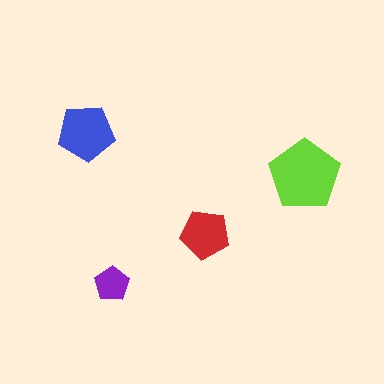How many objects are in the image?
There are 4 objects in the image.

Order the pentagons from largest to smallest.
the lime one, the blue one, the red one, the purple one.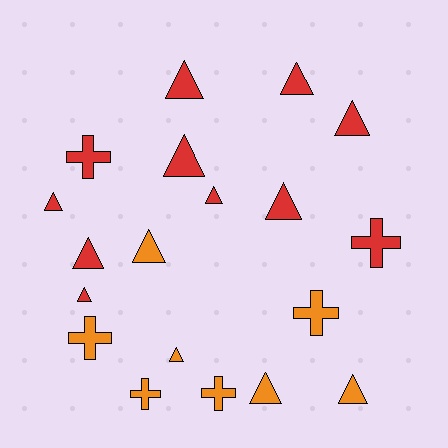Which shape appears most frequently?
Triangle, with 13 objects.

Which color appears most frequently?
Red, with 11 objects.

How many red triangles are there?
There are 9 red triangles.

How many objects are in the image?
There are 19 objects.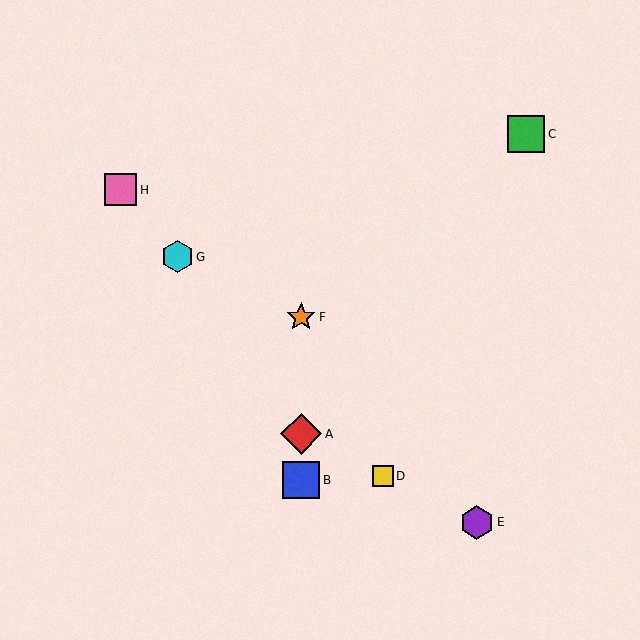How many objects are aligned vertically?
3 objects (A, B, F) are aligned vertically.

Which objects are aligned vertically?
Objects A, B, F are aligned vertically.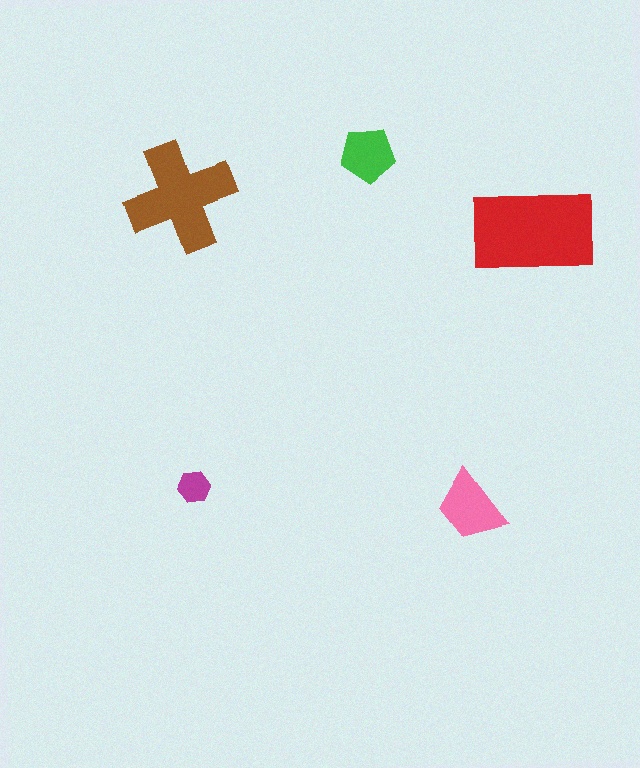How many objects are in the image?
There are 5 objects in the image.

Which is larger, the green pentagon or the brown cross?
The brown cross.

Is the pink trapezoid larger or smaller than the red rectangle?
Smaller.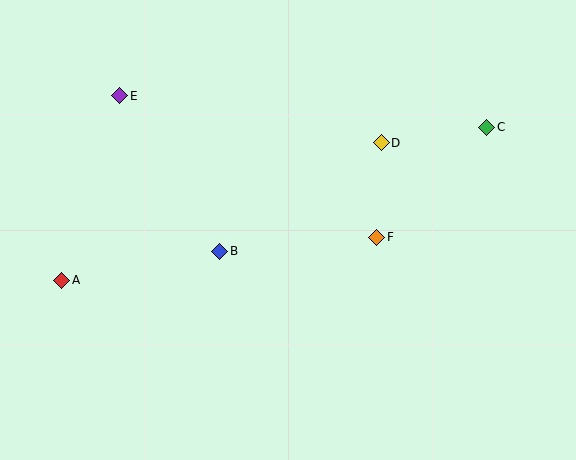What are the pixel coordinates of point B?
Point B is at (220, 251).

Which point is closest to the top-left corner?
Point E is closest to the top-left corner.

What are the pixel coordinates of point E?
Point E is at (120, 96).